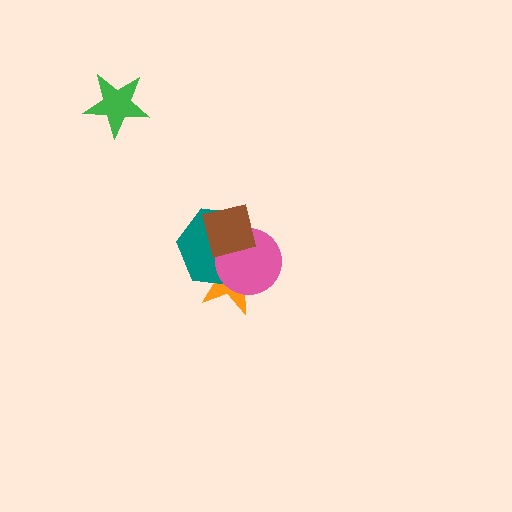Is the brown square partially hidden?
No, no other shape covers it.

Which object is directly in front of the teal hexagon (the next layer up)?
The pink circle is directly in front of the teal hexagon.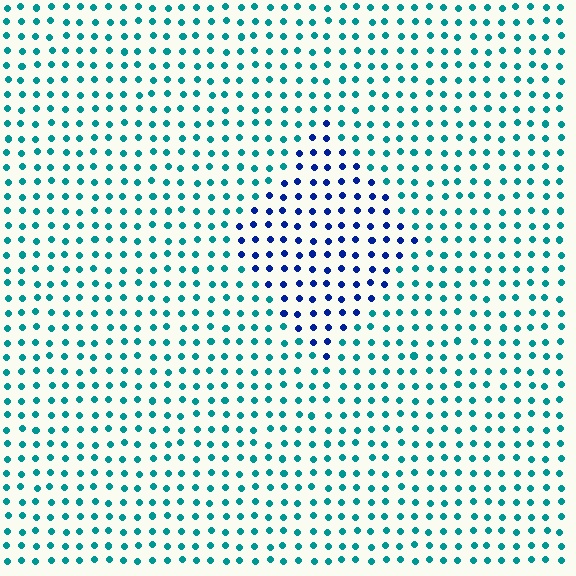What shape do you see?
I see a diamond.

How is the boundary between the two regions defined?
The boundary is defined purely by a slight shift in hue (about 50 degrees). Spacing, size, and orientation are identical on both sides.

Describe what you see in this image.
The image is filled with small teal elements in a uniform arrangement. A diamond-shaped region is visible where the elements are tinted to a slightly different hue, forming a subtle color boundary.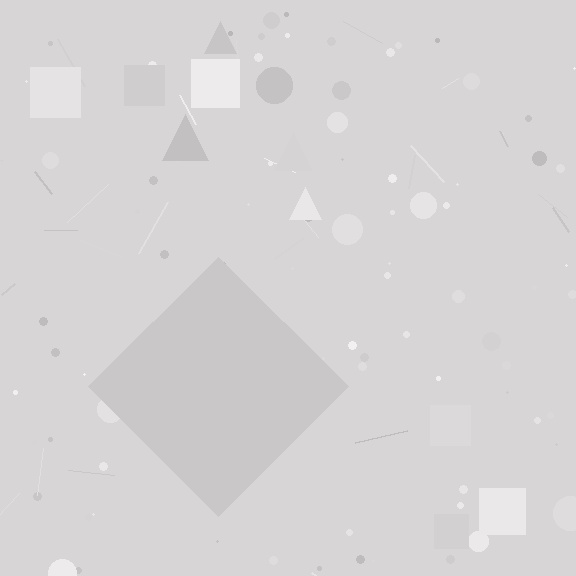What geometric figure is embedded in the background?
A diamond is embedded in the background.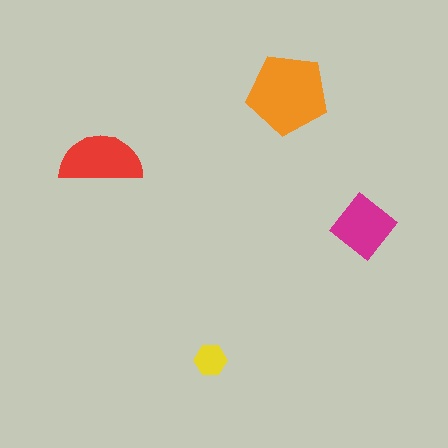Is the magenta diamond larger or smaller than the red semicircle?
Smaller.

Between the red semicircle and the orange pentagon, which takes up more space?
The orange pentagon.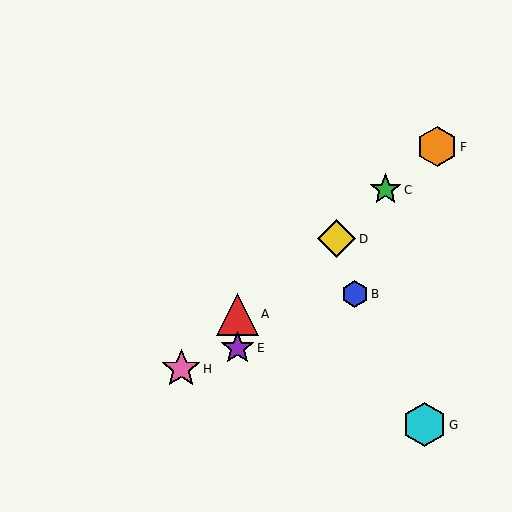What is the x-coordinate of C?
Object C is at x≈386.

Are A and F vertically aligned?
No, A is at x≈237 and F is at x≈437.